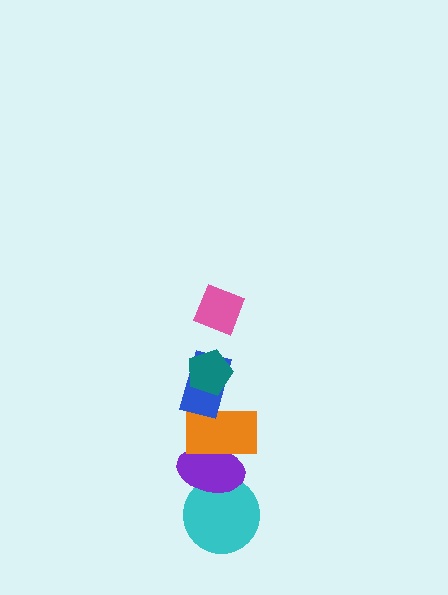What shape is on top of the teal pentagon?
The pink diamond is on top of the teal pentagon.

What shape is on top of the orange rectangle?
The blue rectangle is on top of the orange rectangle.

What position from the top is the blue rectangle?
The blue rectangle is 3rd from the top.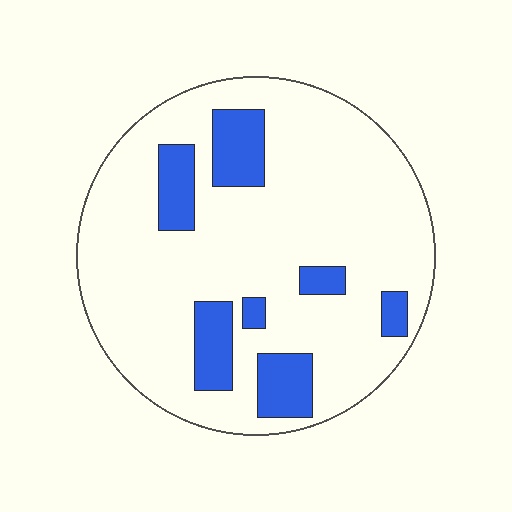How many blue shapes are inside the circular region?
7.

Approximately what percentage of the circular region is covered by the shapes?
Approximately 20%.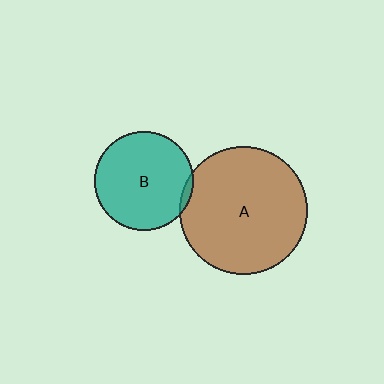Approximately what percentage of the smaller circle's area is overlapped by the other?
Approximately 5%.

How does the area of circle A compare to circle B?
Approximately 1.7 times.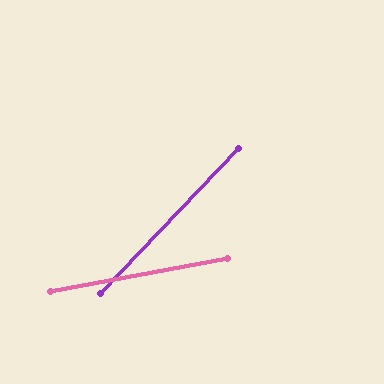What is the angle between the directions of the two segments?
Approximately 36 degrees.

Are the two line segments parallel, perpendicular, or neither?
Neither parallel nor perpendicular — they differ by about 36°.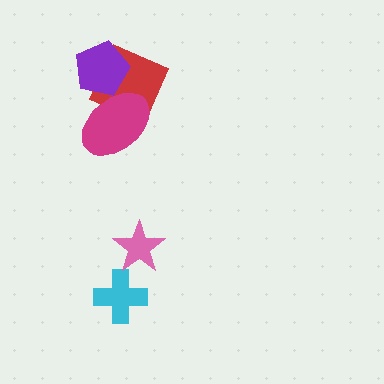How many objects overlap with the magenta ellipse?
2 objects overlap with the magenta ellipse.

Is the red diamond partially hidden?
Yes, it is partially covered by another shape.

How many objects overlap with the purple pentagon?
2 objects overlap with the purple pentagon.